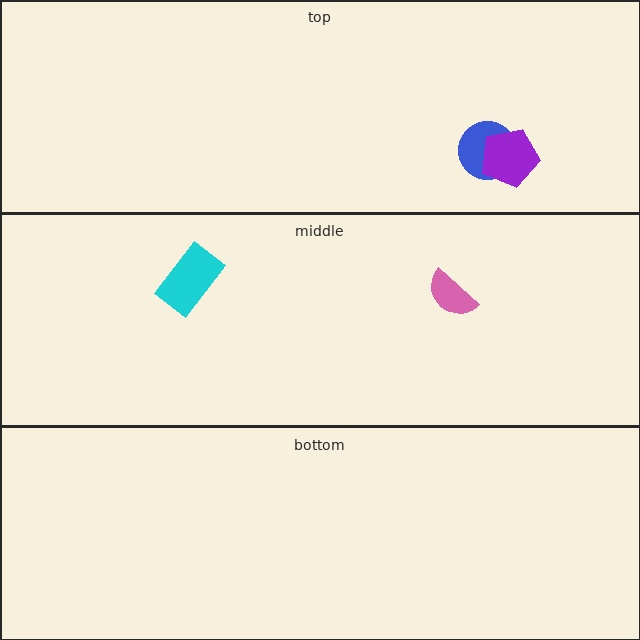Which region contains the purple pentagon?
The top region.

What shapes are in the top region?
The blue circle, the purple pentagon.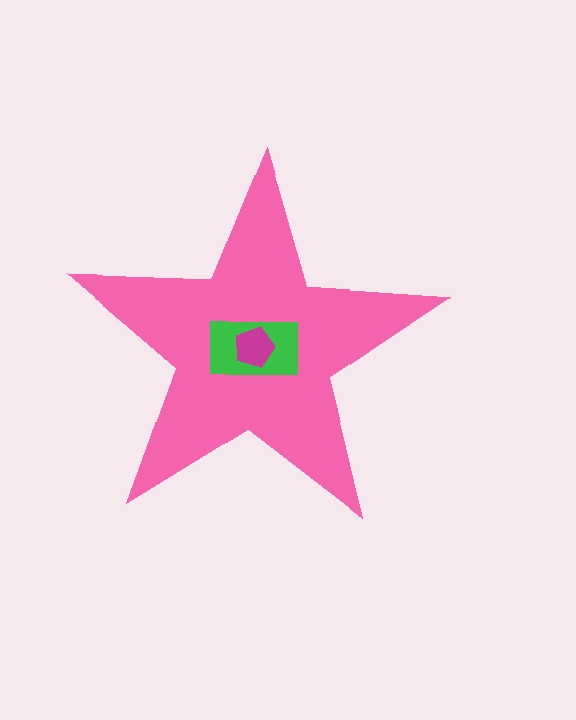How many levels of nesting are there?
3.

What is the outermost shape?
The pink star.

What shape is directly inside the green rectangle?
The magenta pentagon.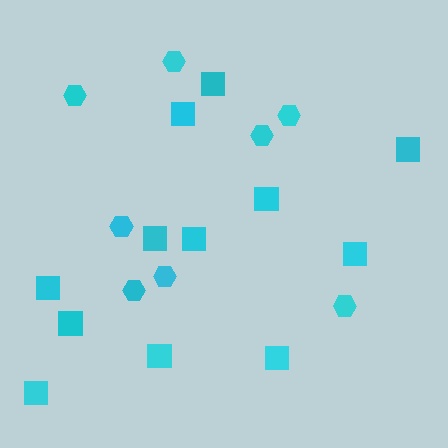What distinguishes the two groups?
There are 2 groups: one group of squares (12) and one group of hexagons (8).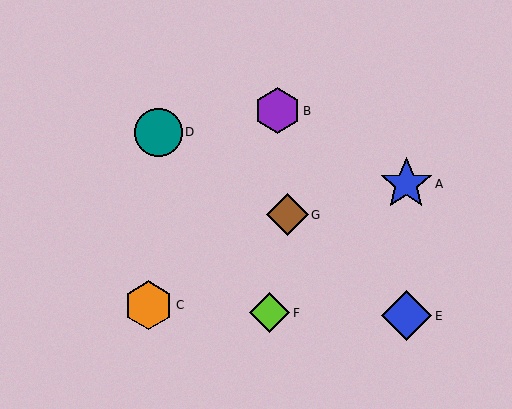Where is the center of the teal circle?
The center of the teal circle is at (158, 132).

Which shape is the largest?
The blue star (labeled A) is the largest.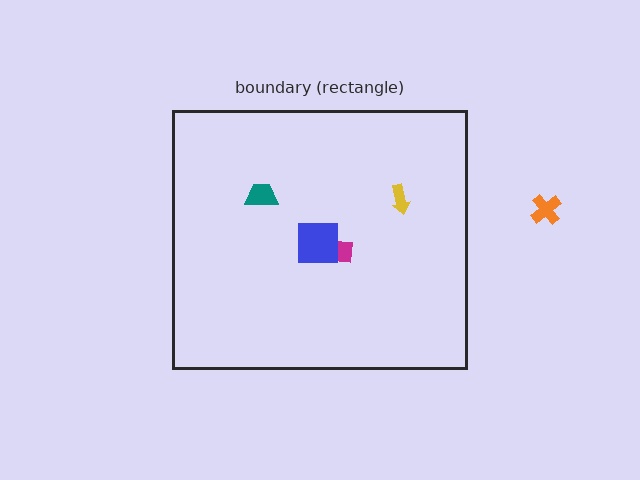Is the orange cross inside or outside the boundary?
Outside.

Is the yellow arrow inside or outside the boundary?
Inside.